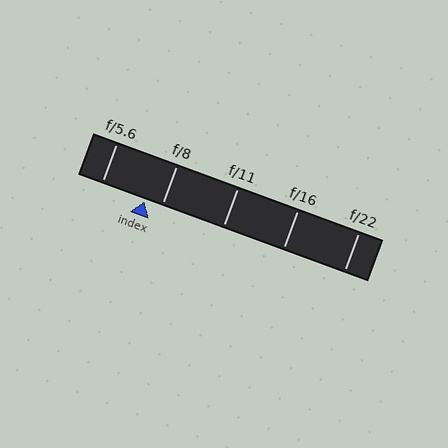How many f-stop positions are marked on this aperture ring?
There are 5 f-stop positions marked.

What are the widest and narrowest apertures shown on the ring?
The widest aperture shown is f/5.6 and the narrowest is f/22.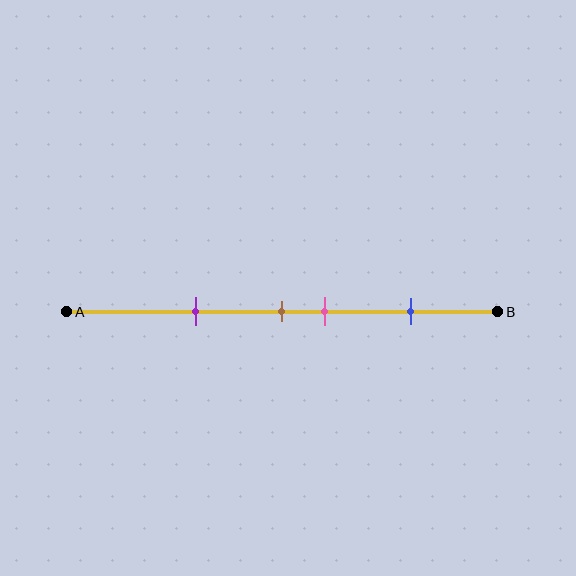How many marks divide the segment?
There are 4 marks dividing the segment.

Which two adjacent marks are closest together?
The brown and pink marks are the closest adjacent pair.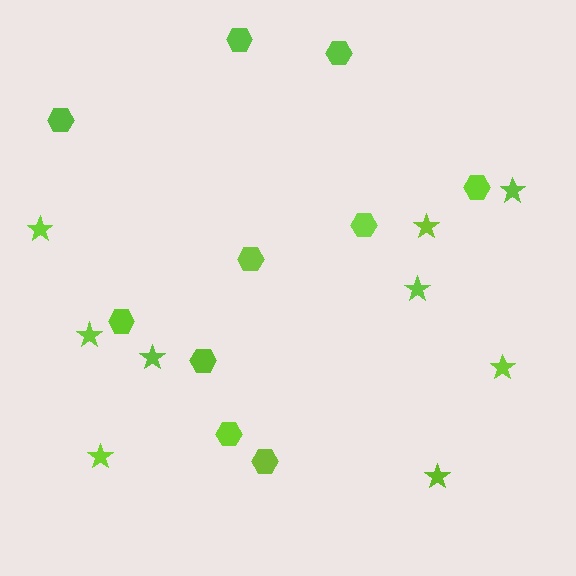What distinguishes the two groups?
There are 2 groups: one group of hexagons (10) and one group of stars (9).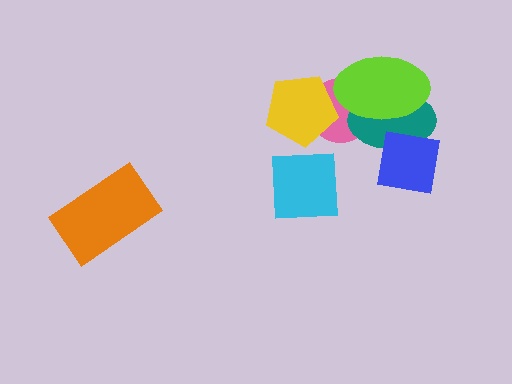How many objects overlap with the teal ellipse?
3 objects overlap with the teal ellipse.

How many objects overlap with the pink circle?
3 objects overlap with the pink circle.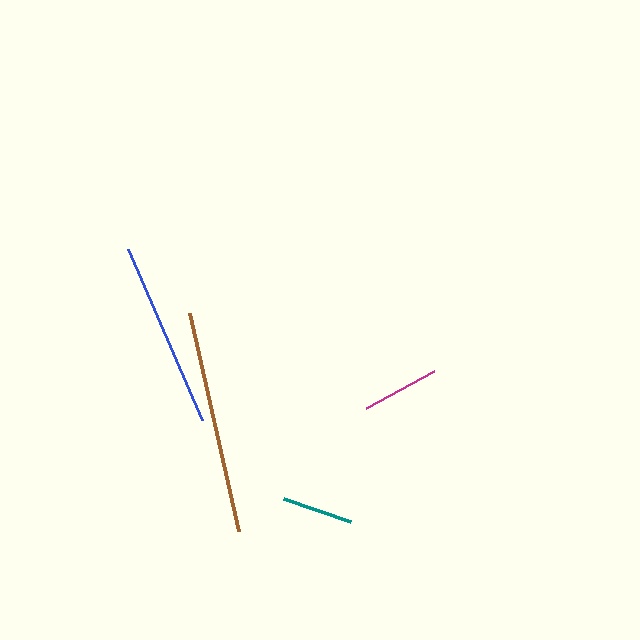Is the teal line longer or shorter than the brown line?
The brown line is longer than the teal line.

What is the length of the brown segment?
The brown segment is approximately 224 pixels long.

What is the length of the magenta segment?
The magenta segment is approximately 78 pixels long.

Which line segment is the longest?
The brown line is the longest at approximately 224 pixels.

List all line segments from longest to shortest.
From longest to shortest: brown, blue, magenta, teal.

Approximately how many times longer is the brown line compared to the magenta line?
The brown line is approximately 2.9 times the length of the magenta line.